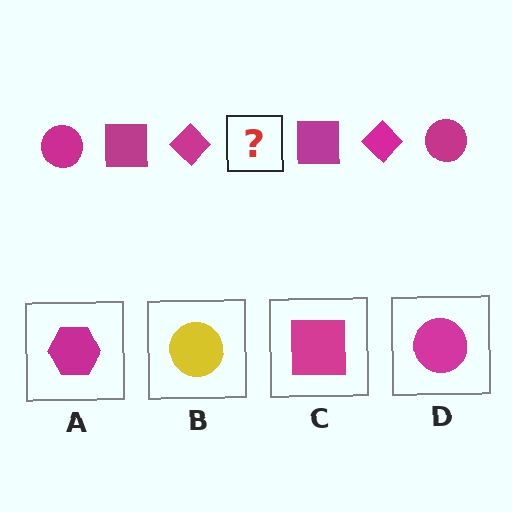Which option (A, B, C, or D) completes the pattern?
D.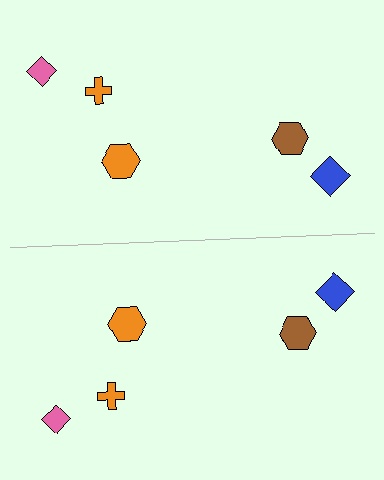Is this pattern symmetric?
Yes, this pattern has bilateral (reflection) symmetry.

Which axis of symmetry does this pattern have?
The pattern has a horizontal axis of symmetry running through the center of the image.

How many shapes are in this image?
There are 10 shapes in this image.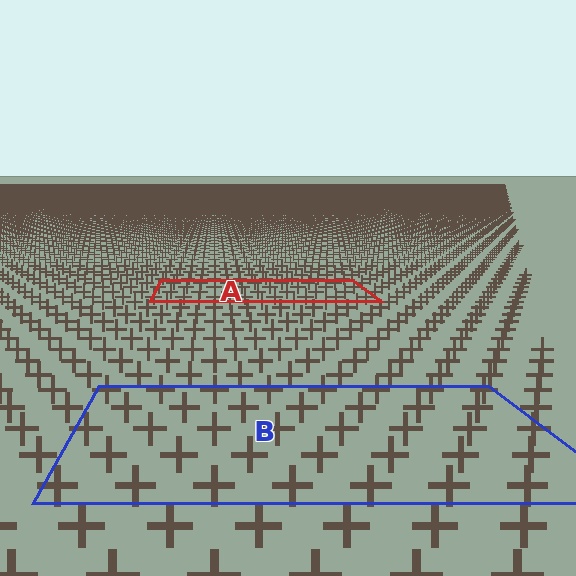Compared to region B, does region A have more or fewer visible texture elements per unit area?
Region A has more texture elements per unit area — they are packed more densely because it is farther away.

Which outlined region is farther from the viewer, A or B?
Region A is farther from the viewer — the texture elements inside it appear smaller and more densely packed.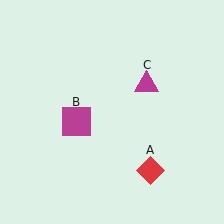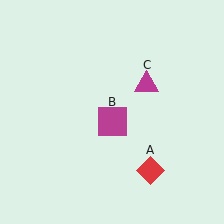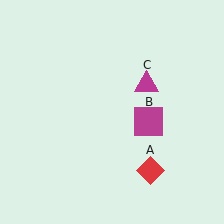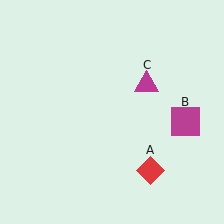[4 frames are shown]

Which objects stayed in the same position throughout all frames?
Red diamond (object A) and magenta triangle (object C) remained stationary.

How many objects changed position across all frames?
1 object changed position: magenta square (object B).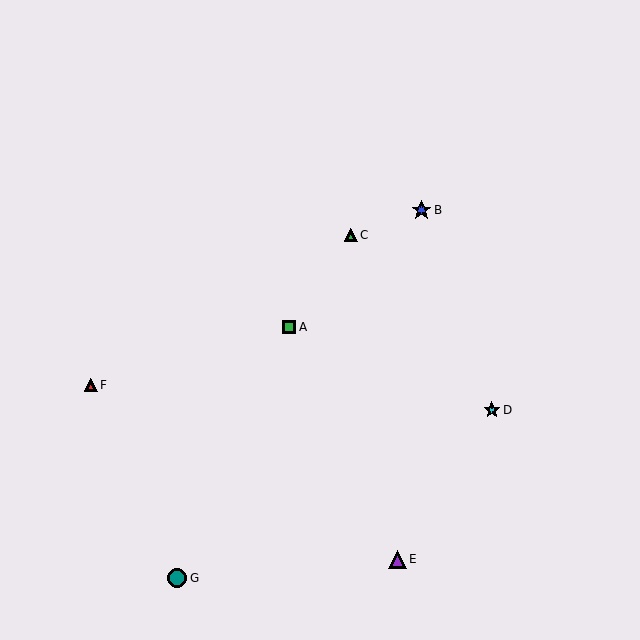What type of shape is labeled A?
Shape A is a green square.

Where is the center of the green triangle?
The center of the green triangle is at (351, 235).